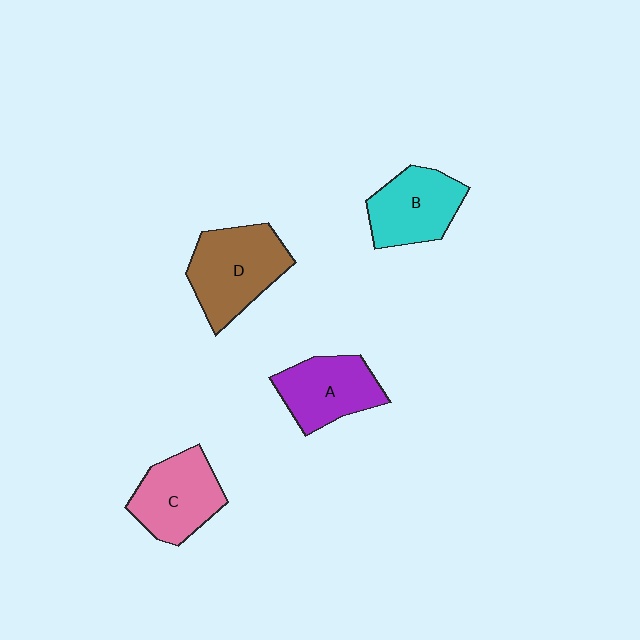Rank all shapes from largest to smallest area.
From largest to smallest: D (brown), C (pink), B (cyan), A (purple).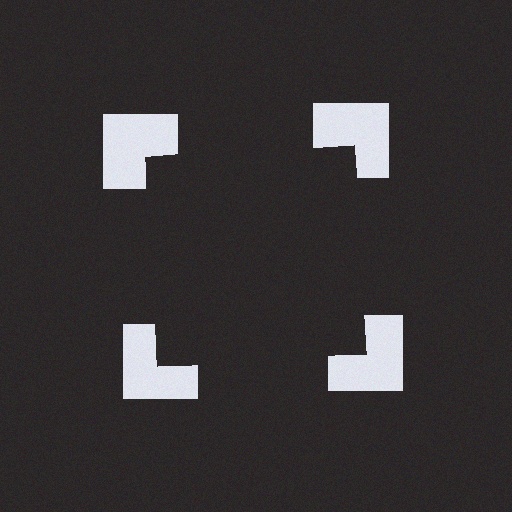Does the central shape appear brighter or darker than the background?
It typically appears slightly darker than the background, even though no actual brightness change is drawn.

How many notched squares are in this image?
There are 4 — one at each vertex of the illusory square.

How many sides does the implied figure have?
4 sides.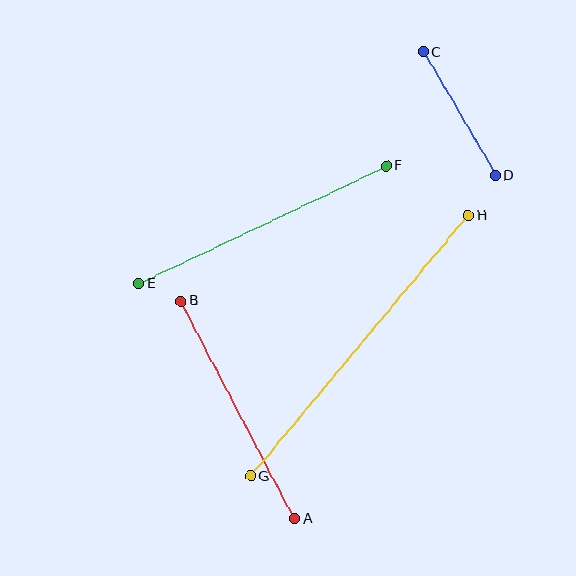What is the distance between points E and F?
The distance is approximately 274 pixels.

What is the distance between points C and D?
The distance is approximately 143 pixels.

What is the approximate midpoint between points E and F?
The midpoint is at approximately (262, 225) pixels.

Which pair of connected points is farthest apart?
Points G and H are farthest apart.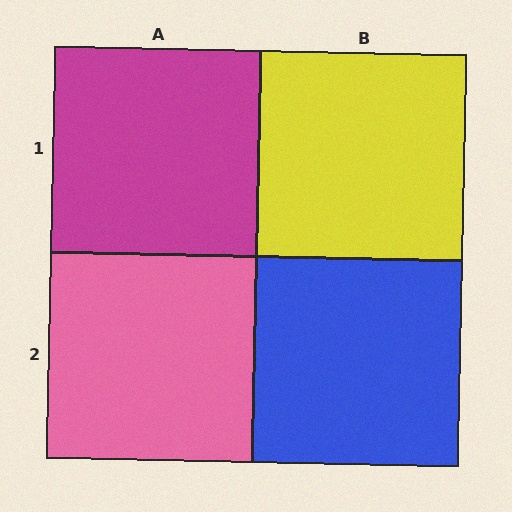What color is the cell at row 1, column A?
Magenta.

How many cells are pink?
1 cell is pink.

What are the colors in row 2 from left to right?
Pink, blue.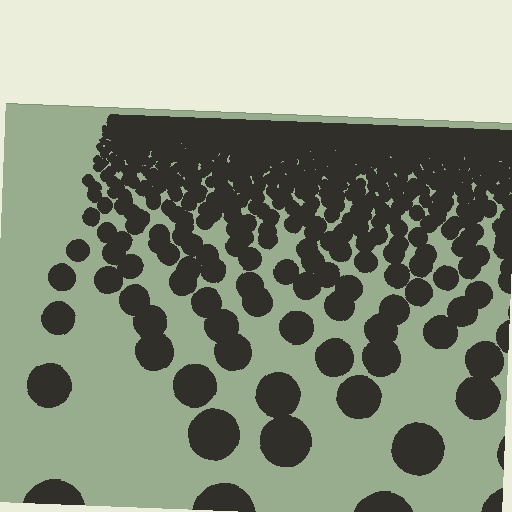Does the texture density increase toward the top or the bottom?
Density increases toward the top.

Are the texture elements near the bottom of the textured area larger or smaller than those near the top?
Larger. Near the bottom, elements are closer to the viewer and appear at a bigger on-screen size.